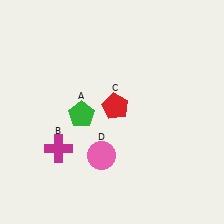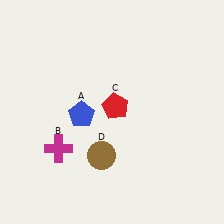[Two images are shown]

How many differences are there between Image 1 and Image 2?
There are 2 differences between the two images.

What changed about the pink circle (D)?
In Image 1, D is pink. In Image 2, it changed to brown.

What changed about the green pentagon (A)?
In Image 1, A is green. In Image 2, it changed to blue.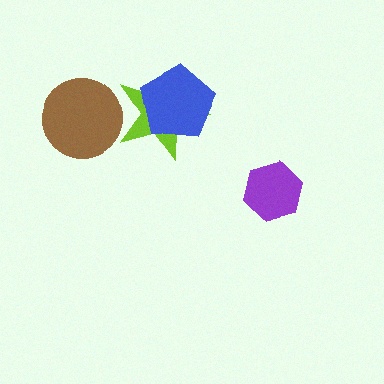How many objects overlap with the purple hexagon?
0 objects overlap with the purple hexagon.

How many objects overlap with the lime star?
2 objects overlap with the lime star.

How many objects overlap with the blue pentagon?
1 object overlaps with the blue pentagon.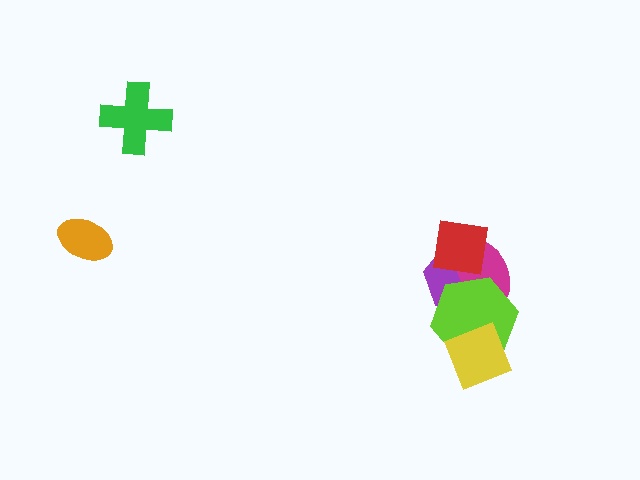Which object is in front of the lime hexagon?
The yellow diamond is in front of the lime hexagon.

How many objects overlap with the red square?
2 objects overlap with the red square.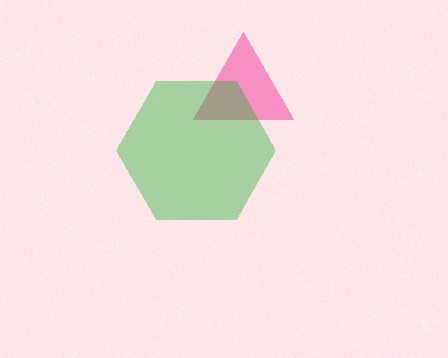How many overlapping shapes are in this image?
There are 2 overlapping shapes in the image.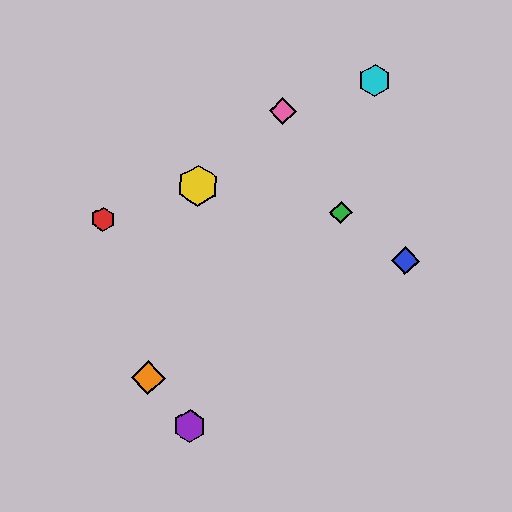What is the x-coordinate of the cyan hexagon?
The cyan hexagon is at x≈374.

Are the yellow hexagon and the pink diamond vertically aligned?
No, the yellow hexagon is at x≈198 and the pink diamond is at x≈283.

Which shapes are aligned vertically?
The yellow hexagon, the purple hexagon are aligned vertically.